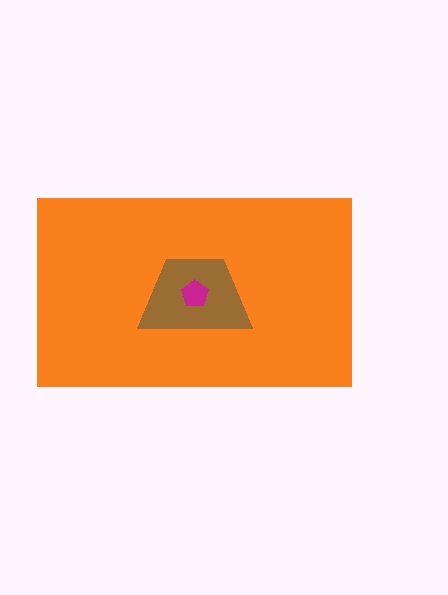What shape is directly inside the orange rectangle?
The brown trapezoid.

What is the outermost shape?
The orange rectangle.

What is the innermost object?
The magenta pentagon.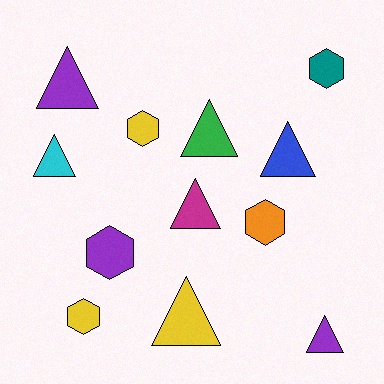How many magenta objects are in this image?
There is 1 magenta object.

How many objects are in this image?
There are 12 objects.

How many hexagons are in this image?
There are 5 hexagons.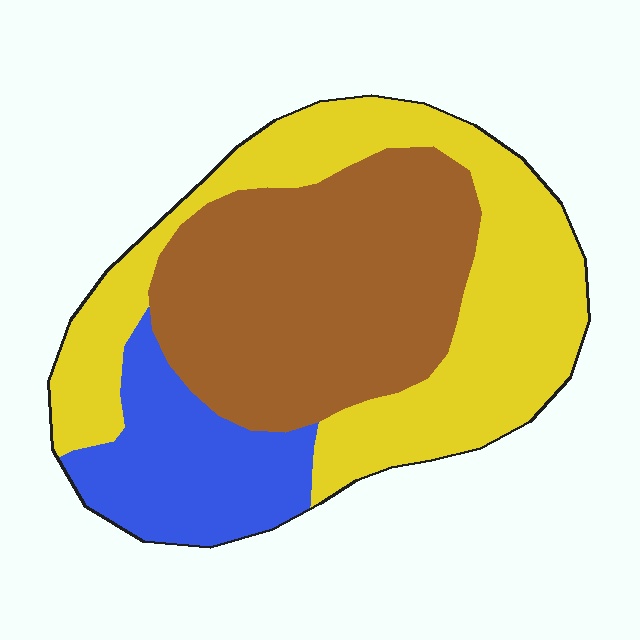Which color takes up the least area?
Blue, at roughly 20%.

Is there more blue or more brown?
Brown.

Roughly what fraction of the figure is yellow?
Yellow takes up about two fifths (2/5) of the figure.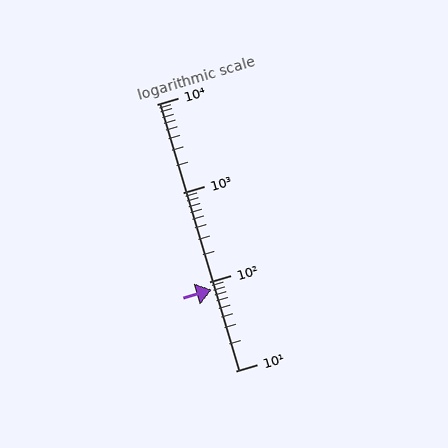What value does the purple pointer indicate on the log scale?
The pointer indicates approximately 82.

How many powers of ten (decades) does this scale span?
The scale spans 3 decades, from 10 to 10000.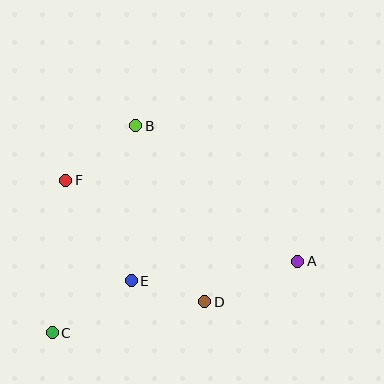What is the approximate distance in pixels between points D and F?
The distance between D and F is approximately 185 pixels.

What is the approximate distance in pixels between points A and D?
The distance between A and D is approximately 102 pixels.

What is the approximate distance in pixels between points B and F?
The distance between B and F is approximately 89 pixels.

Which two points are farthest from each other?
Points A and C are farthest from each other.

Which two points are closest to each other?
Points D and E are closest to each other.